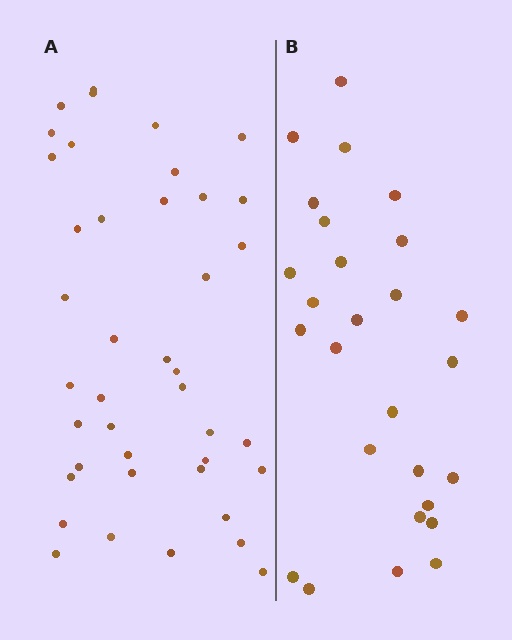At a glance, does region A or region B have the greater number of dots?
Region A (the left region) has more dots.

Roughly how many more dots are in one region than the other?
Region A has approximately 15 more dots than region B.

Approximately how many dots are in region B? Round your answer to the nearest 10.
About 30 dots. (The exact count is 27, which rounds to 30.)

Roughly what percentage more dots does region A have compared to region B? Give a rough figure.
About 50% more.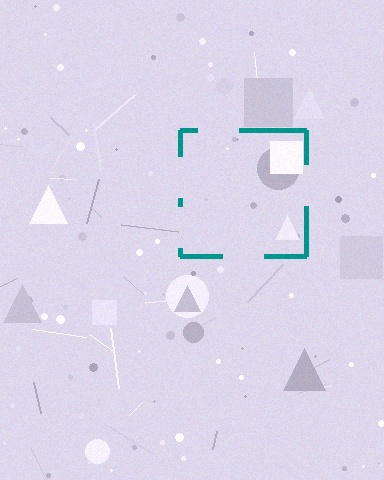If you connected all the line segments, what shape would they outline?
They would outline a square.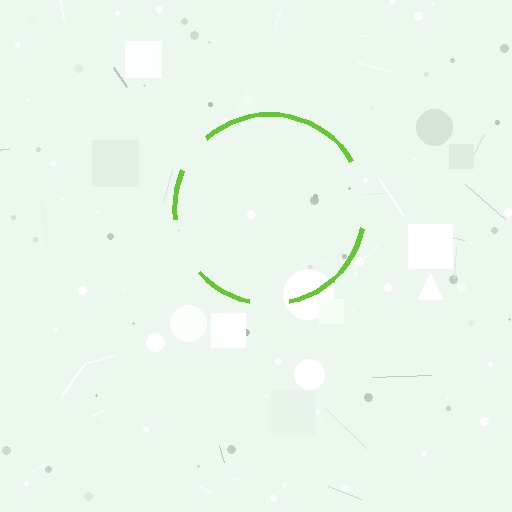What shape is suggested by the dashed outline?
The dashed outline suggests a circle.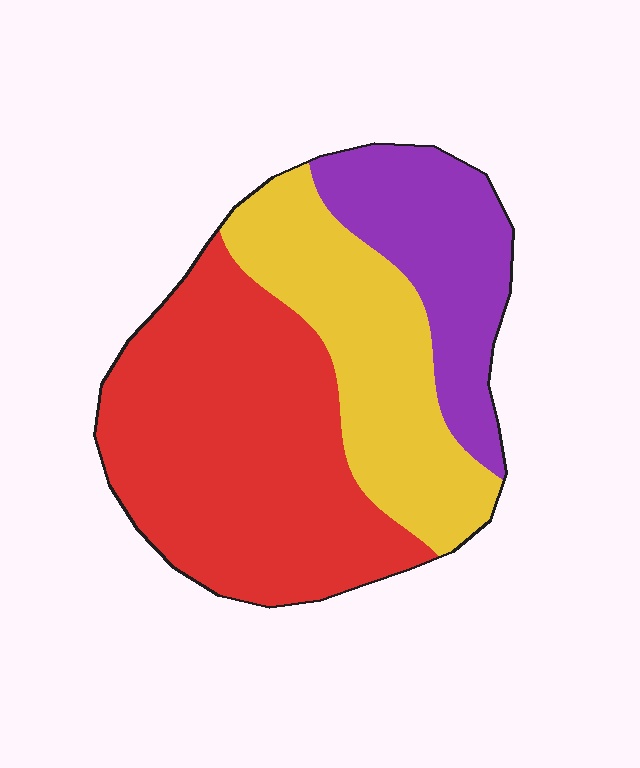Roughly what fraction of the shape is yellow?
Yellow covers about 30% of the shape.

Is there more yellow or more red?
Red.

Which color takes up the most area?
Red, at roughly 50%.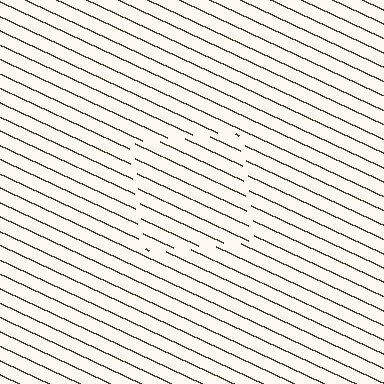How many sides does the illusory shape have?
4 sides — the line-ends trace a square.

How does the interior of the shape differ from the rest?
The interior of the shape contains the same grating, shifted by half a period — the contour is defined by the phase discontinuity where line-ends from the inner and outer gratings abut.